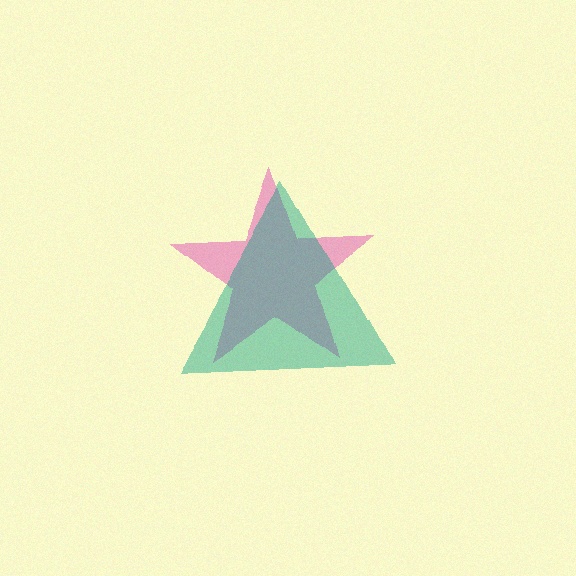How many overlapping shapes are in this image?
There are 2 overlapping shapes in the image.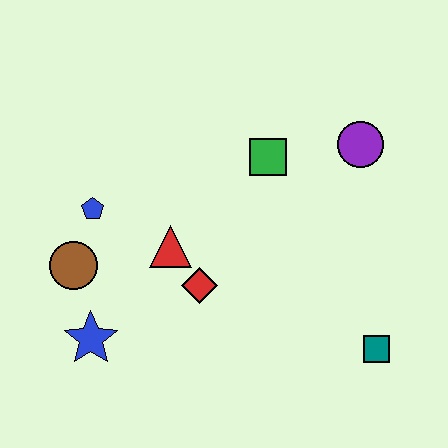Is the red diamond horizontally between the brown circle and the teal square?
Yes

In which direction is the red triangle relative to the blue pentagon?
The red triangle is to the right of the blue pentagon.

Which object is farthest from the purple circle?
The blue star is farthest from the purple circle.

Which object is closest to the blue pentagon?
The brown circle is closest to the blue pentagon.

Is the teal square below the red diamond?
Yes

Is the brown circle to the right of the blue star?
No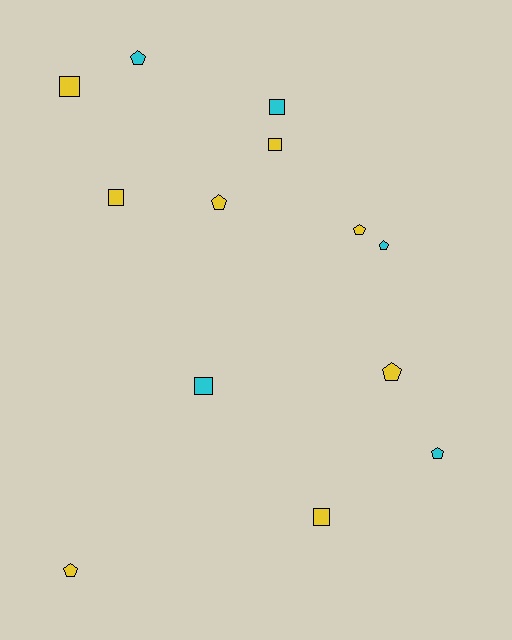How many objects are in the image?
There are 13 objects.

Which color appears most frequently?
Yellow, with 8 objects.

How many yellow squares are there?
There are 4 yellow squares.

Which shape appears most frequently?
Pentagon, with 7 objects.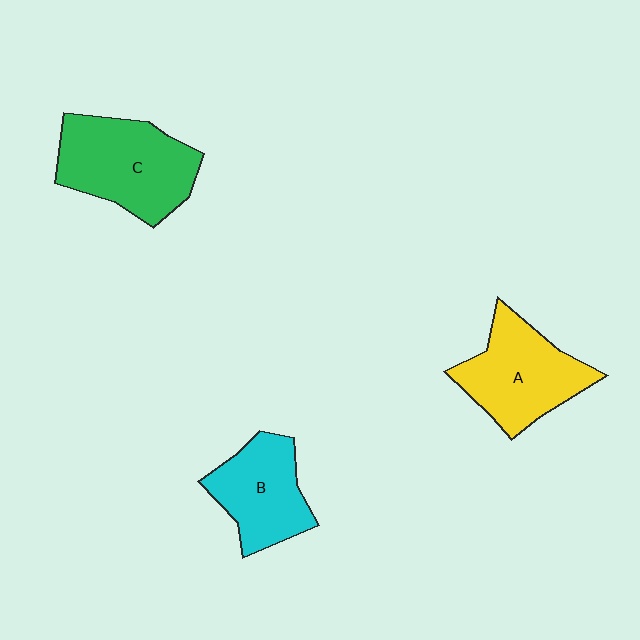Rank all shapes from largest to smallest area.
From largest to smallest: C (green), A (yellow), B (cyan).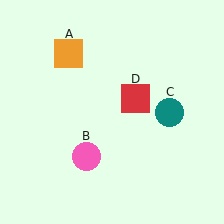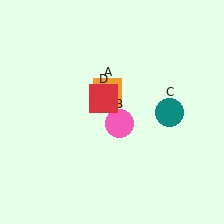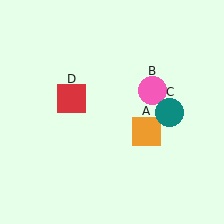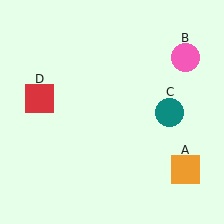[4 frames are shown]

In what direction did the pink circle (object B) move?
The pink circle (object B) moved up and to the right.